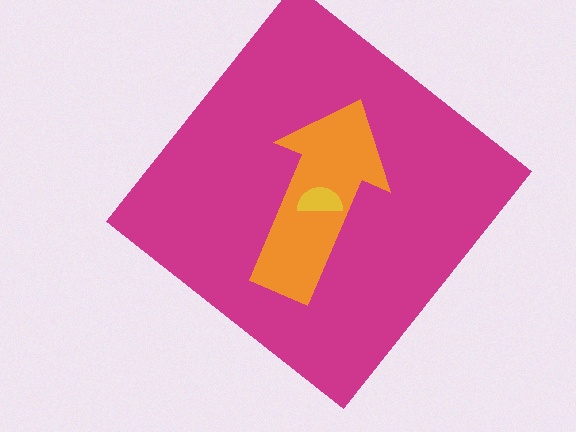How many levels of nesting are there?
3.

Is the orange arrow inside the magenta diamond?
Yes.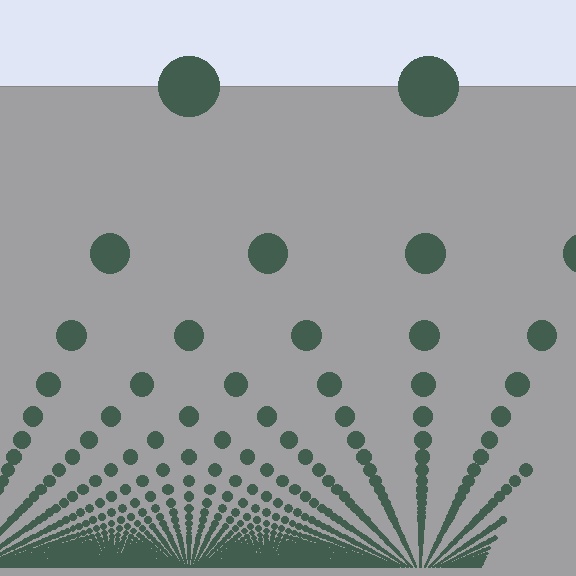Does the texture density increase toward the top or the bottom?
Density increases toward the bottom.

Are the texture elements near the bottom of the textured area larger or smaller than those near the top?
Smaller. The gradient is inverted — elements near the bottom are smaller and denser.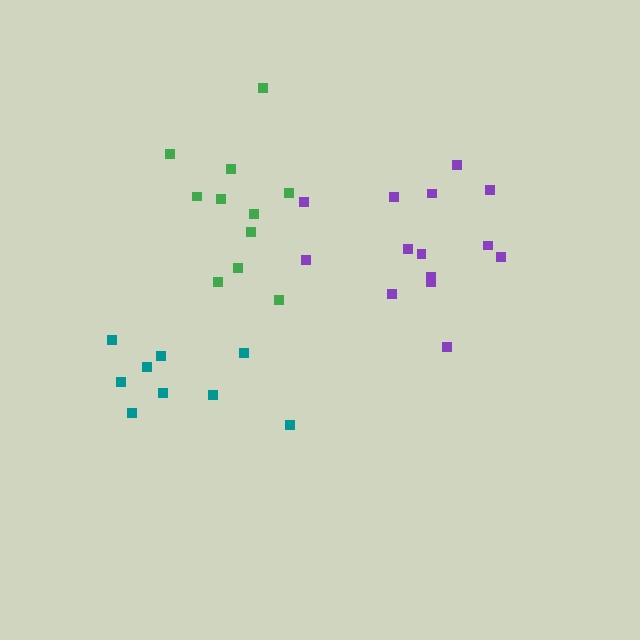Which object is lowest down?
The teal cluster is bottommost.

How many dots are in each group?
Group 1: 9 dots, Group 2: 14 dots, Group 3: 11 dots (34 total).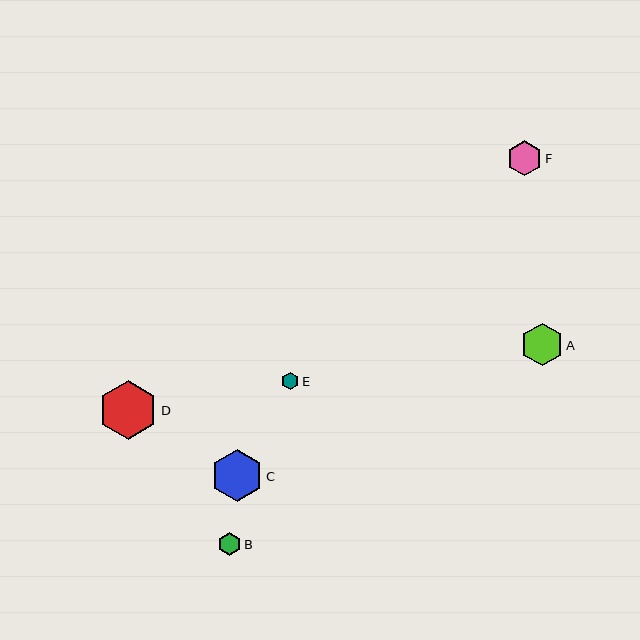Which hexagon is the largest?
Hexagon D is the largest with a size of approximately 59 pixels.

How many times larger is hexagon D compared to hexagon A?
Hexagon D is approximately 1.4 times the size of hexagon A.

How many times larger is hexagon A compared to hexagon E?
Hexagon A is approximately 2.5 times the size of hexagon E.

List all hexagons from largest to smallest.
From largest to smallest: D, C, A, F, B, E.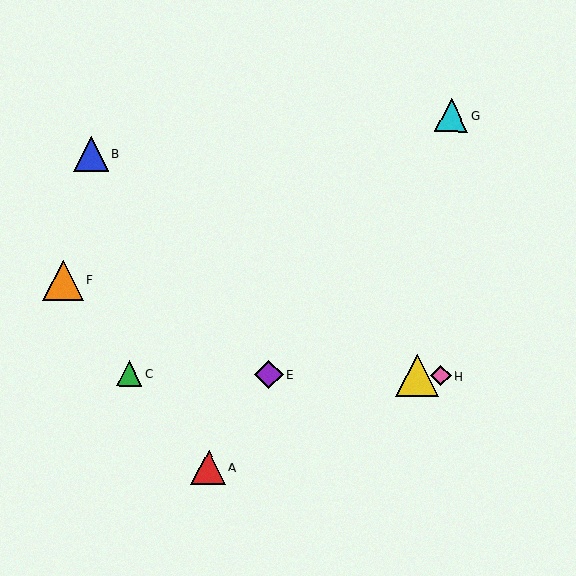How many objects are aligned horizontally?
4 objects (C, D, E, H) are aligned horizontally.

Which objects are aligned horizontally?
Objects C, D, E, H are aligned horizontally.